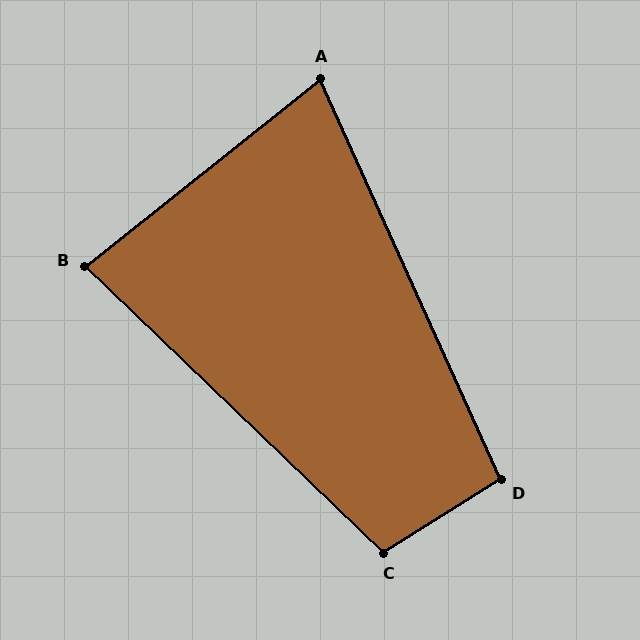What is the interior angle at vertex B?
Approximately 82 degrees (acute).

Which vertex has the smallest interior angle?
A, at approximately 76 degrees.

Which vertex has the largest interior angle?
C, at approximately 104 degrees.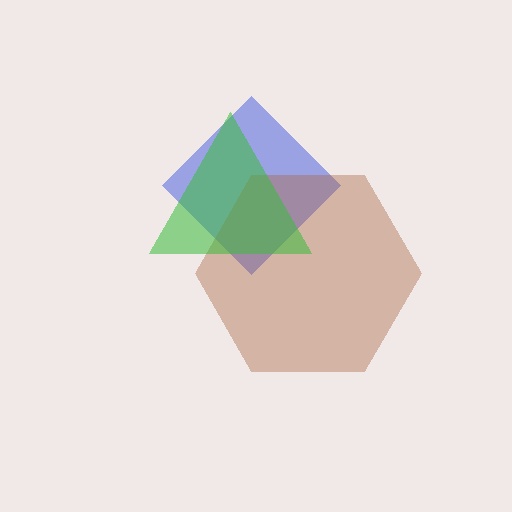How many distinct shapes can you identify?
There are 3 distinct shapes: a blue diamond, a brown hexagon, a green triangle.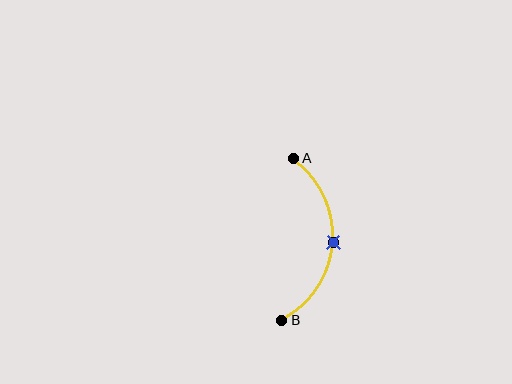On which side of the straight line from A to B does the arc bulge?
The arc bulges to the right of the straight line connecting A and B.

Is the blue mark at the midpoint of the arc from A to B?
Yes. The blue mark lies on the arc at equal arc-length from both A and B — it is the arc midpoint.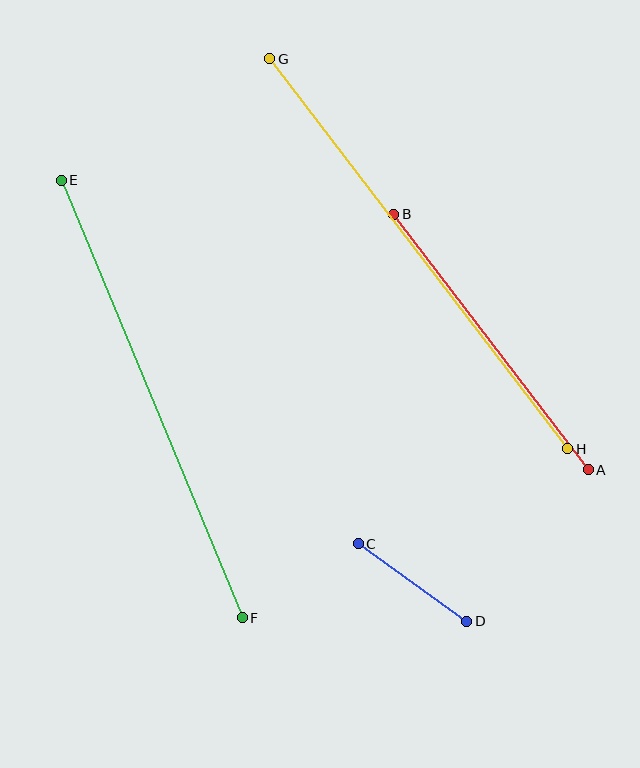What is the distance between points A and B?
The distance is approximately 321 pixels.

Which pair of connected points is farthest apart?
Points G and H are farthest apart.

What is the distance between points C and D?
The distance is approximately 133 pixels.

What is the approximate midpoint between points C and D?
The midpoint is at approximately (413, 582) pixels.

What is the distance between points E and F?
The distance is approximately 474 pixels.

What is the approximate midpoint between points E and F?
The midpoint is at approximately (152, 399) pixels.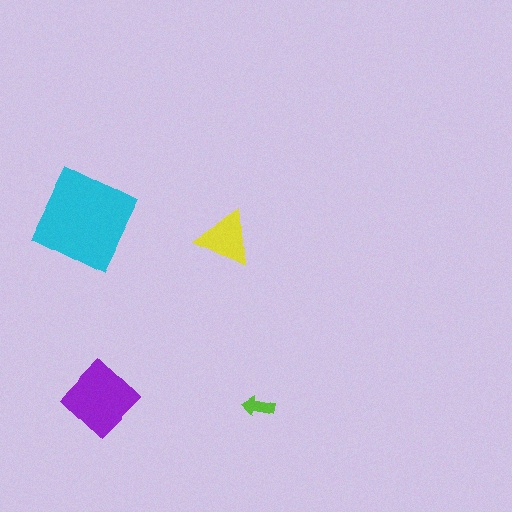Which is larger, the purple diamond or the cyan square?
The cyan square.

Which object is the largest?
The cyan square.